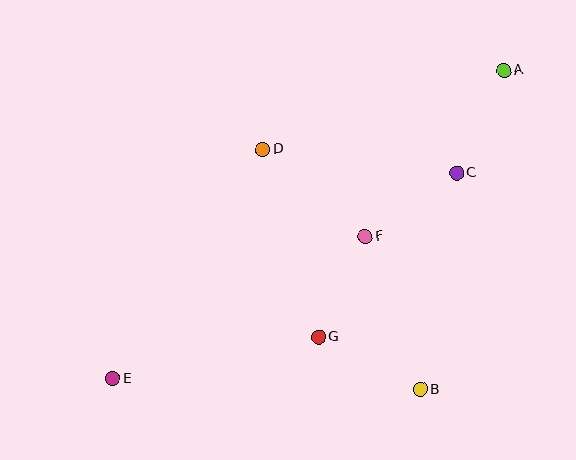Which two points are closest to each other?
Points F and G are closest to each other.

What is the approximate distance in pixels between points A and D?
The distance between A and D is approximately 254 pixels.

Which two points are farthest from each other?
Points A and E are farthest from each other.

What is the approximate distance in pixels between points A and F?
The distance between A and F is approximately 216 pixels.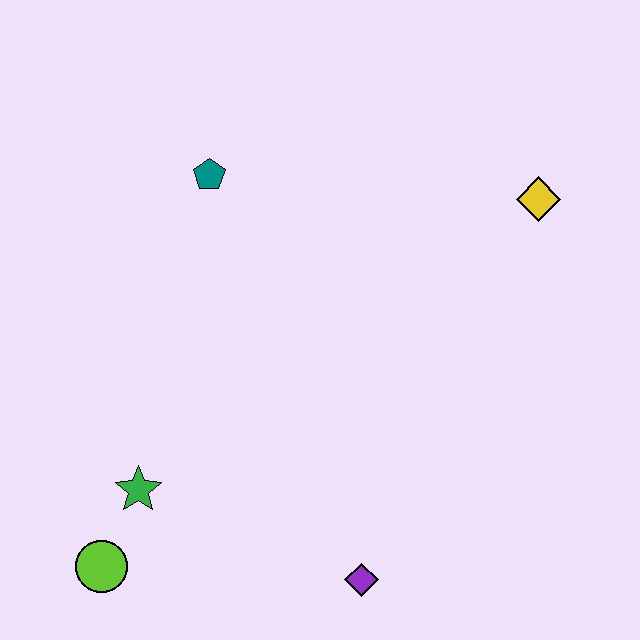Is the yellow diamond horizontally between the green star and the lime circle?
No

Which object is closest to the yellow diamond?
The teal pentagon is closest to the yellow diamond.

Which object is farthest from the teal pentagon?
The purple diamond is farthest from the teal pentagon.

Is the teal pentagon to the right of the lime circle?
Yes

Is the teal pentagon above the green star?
Yes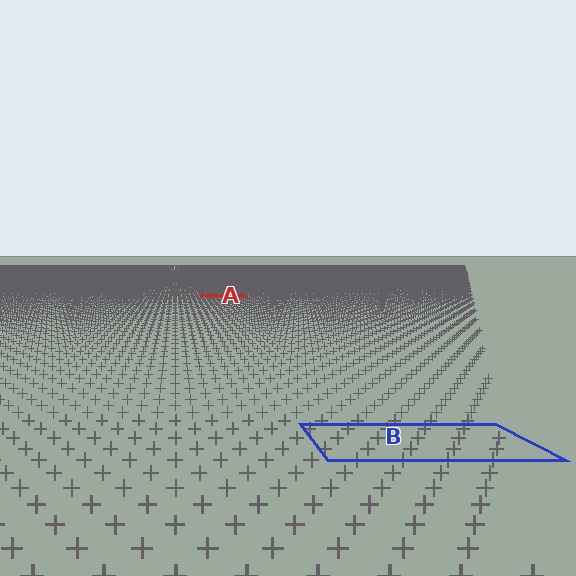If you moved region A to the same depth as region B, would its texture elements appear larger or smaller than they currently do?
They would appear larger. At a closer depth, the same texture elements are projected at a bigger on-screen size.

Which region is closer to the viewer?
Region B is closer. The texture elements there are larger and more spread out.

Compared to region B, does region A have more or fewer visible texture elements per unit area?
Region A has more texture elements per unit area — they are packed more densely because it is farther away.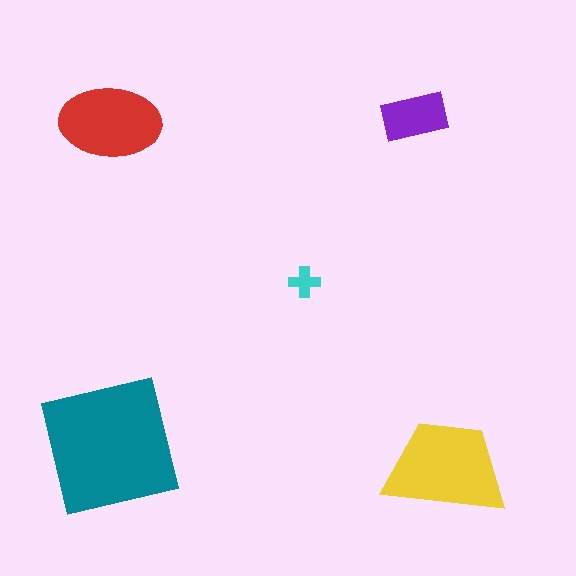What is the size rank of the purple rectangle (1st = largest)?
4th.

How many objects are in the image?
There are 5 objects in the image.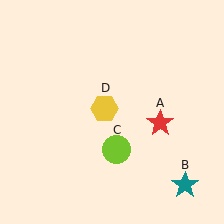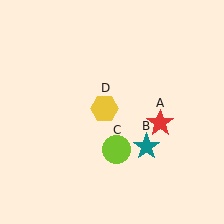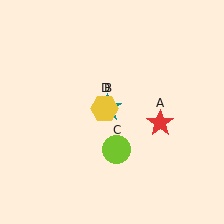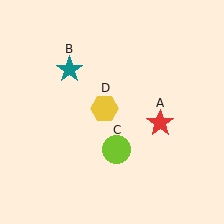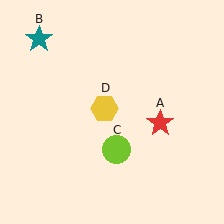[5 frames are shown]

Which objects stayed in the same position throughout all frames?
Red star (object A) and lime circle (object C) and yellow hexagon (object D) remained stationary.